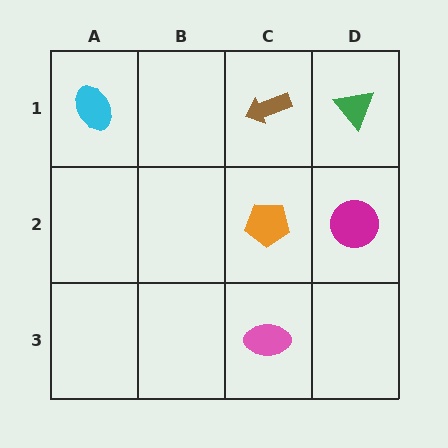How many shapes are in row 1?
3 shapes.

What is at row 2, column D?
A magenta circle.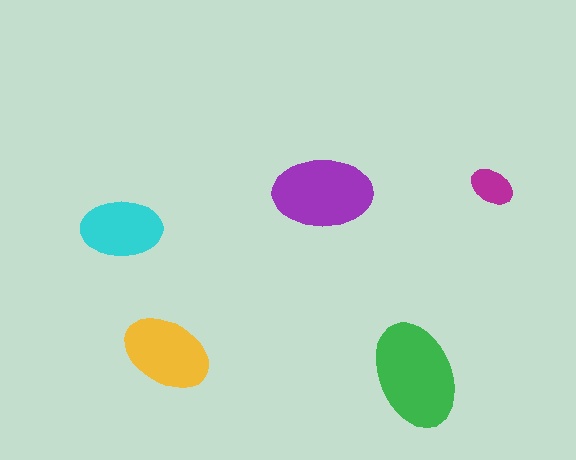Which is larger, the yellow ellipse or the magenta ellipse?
The yellow one.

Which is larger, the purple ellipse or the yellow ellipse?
The purple one.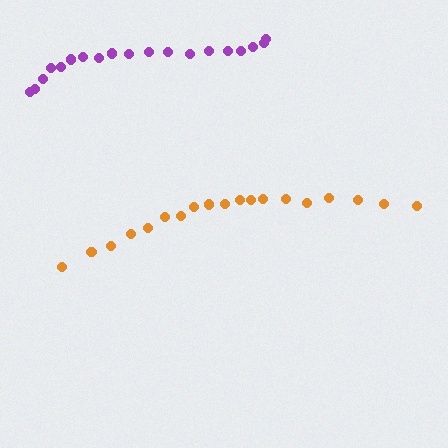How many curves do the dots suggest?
There are 2 distinct paths.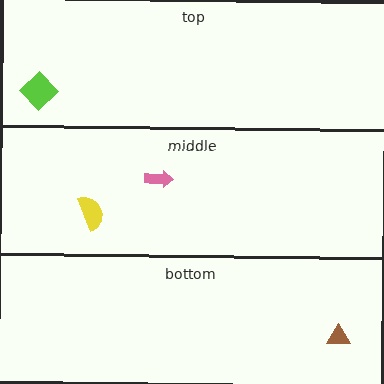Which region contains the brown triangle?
The bottom region.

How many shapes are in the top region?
1.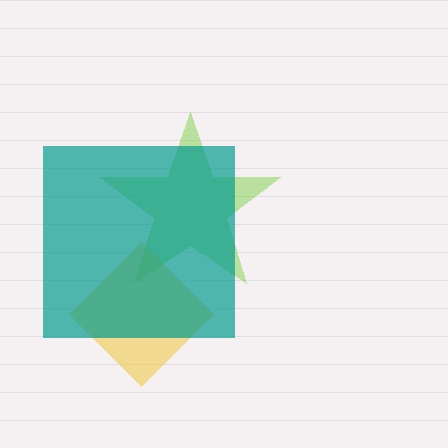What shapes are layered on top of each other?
The layered shapes are: a lime star, a yellow diamond, a teal square.